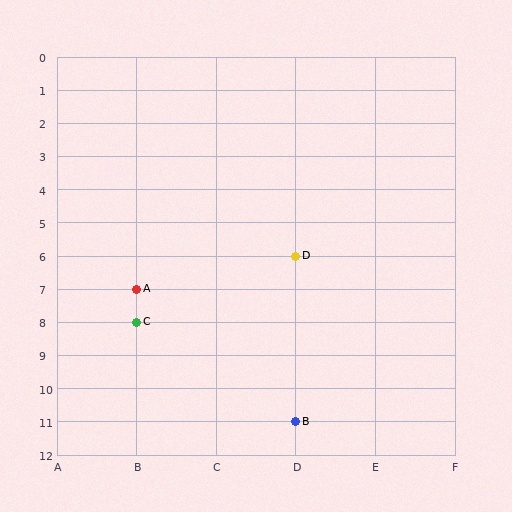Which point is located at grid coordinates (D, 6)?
Point D is at (D, 6).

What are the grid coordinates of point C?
Point C is at grid coordinates (B, 8).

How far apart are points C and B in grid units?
Points C and B are 2 columns and 3 rows apart (about 3.6 grid units diagonally).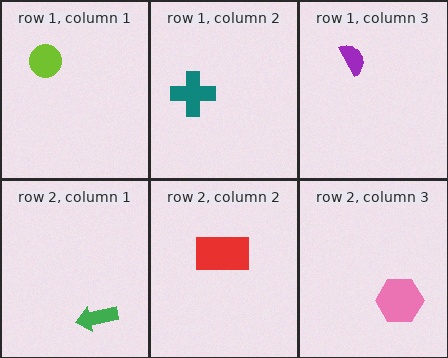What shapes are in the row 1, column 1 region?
The lime circle.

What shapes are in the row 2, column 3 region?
The pink hexagon.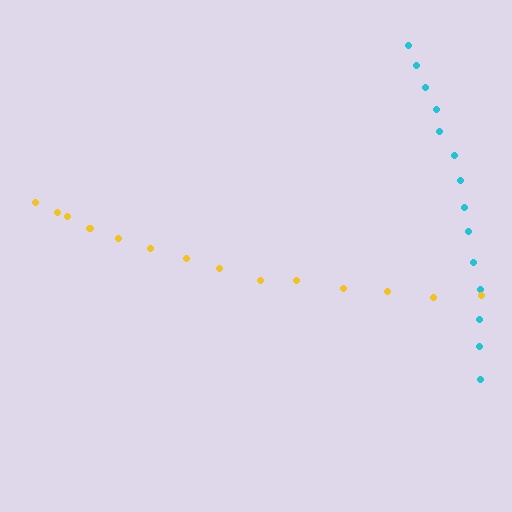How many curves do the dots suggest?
There are 2 distinct paths.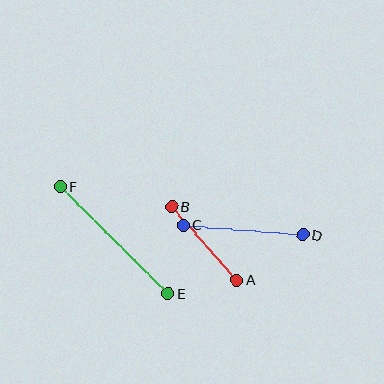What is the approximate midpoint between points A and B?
The midpoint is at approximately (204, 243) pixels.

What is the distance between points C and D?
The distance is approximately 120 pixels.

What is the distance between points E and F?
The distance is approximately 152 pixels.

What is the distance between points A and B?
The distance is approximately 98 pixels.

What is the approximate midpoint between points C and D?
The midpoint is at approximately (243, 230) pixels.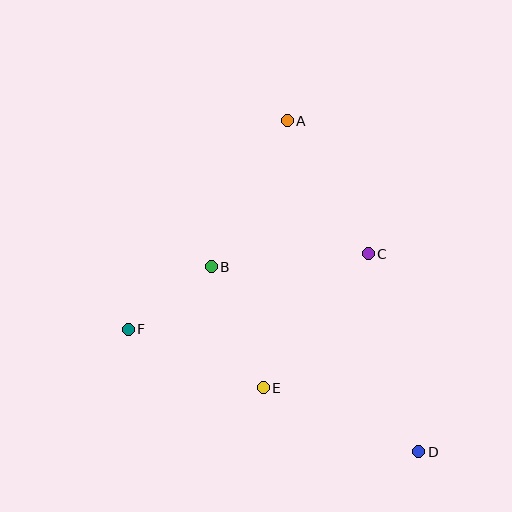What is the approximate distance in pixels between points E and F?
The distance between E and F is approximately 147 pixels.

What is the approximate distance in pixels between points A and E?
The distance between A and E is approximately 268 pixels.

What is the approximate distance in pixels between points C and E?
The distance between C and E is approximately 170 pixels.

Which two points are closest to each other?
Points B and F are closest to each other.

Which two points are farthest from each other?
Points A and D are farthest from each other.